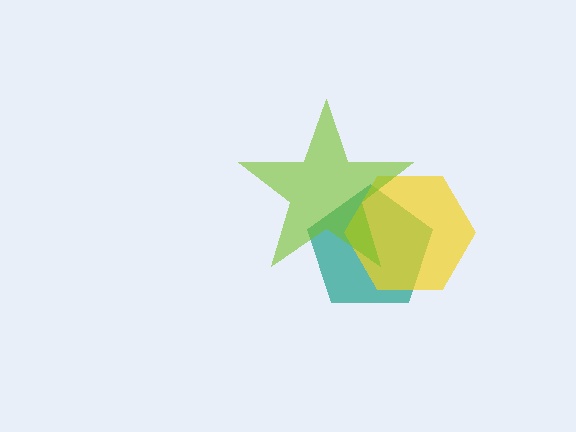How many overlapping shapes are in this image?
There are 3 overlapping shapes in the image.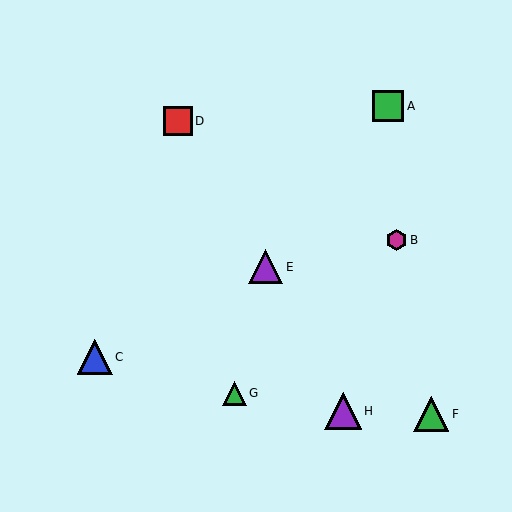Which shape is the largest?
The purple triangle (labeled H) is the largest.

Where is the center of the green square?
The center of the green square is at (388, 106).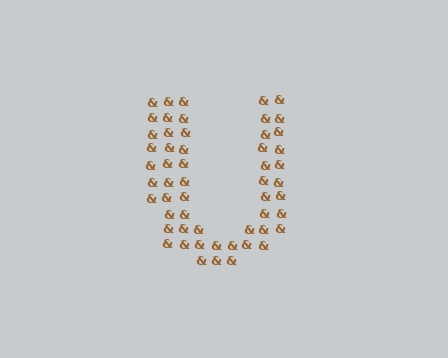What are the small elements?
The small elements are ampersands.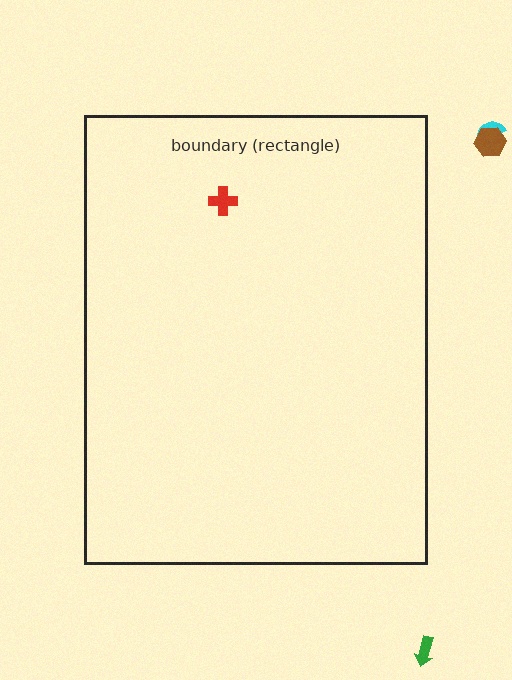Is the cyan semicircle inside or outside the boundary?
Outside.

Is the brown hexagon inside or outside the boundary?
Outside.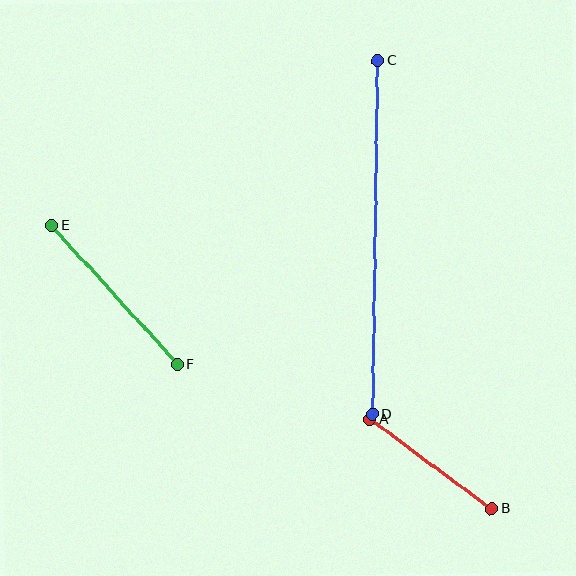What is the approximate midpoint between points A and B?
The midpoint is at approximately (431, 464) pixels.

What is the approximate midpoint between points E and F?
The midpoint is at approximately (115, 295) pixels.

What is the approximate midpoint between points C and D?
The midpoint is at approximately (375, 238) pixels.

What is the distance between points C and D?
The distance is approximately 354 pixels.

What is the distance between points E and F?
The distance is approximately 187 pixels.